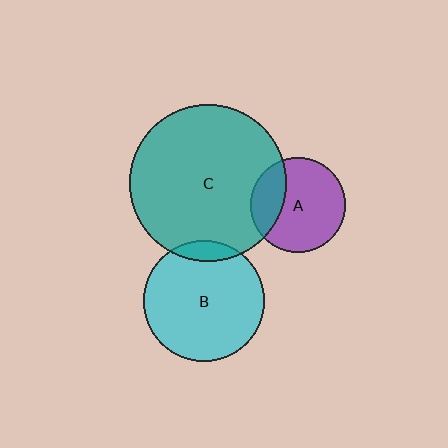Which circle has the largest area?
Circle C (teal).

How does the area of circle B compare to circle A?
Approximately 1.6 times.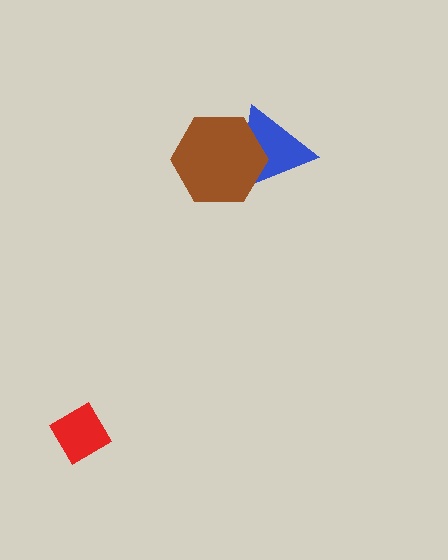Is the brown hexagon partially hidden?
No, no other shape covers it.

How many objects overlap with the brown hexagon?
1 object overlaps with the brown hexagon.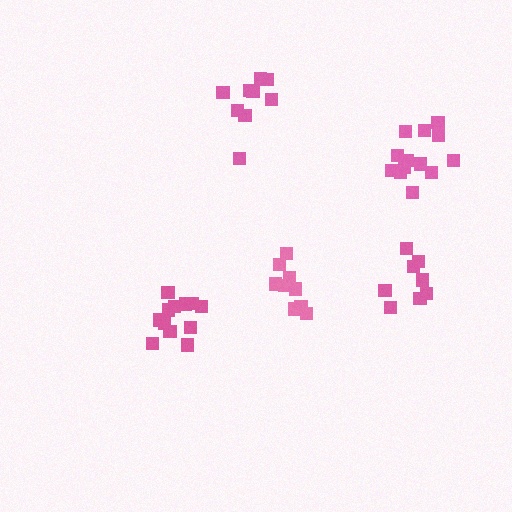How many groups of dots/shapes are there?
There are 5 groups.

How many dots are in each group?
Group 1: 8 dots, Group 2: 13 dots, Group 3: 9 dots, Group 4: 12 dots, Group 5: 9 dots (51 total).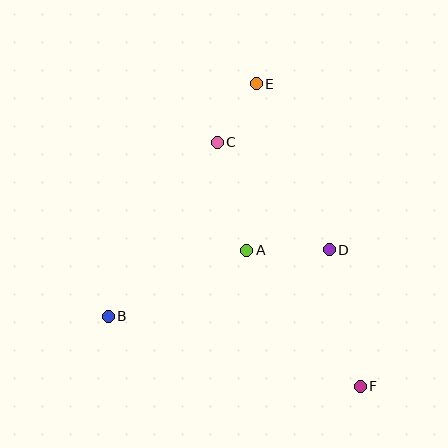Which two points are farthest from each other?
Points E and F are farthest from each other.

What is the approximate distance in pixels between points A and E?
The distance between A and E is approximately 167 pixels.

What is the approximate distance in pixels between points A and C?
The distance between A and C is approximately 112 pixels.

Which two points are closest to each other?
Points C and E are closest to each other.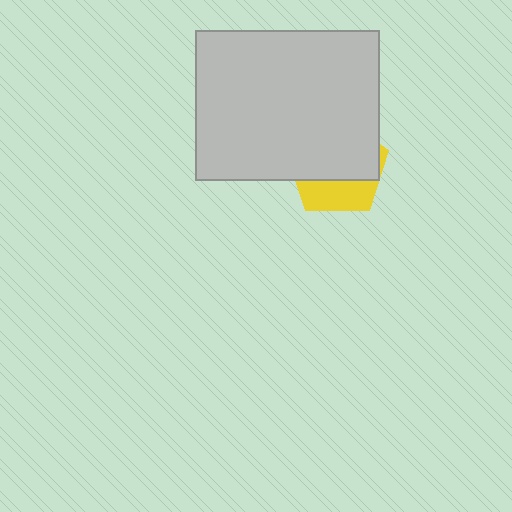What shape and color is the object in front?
The object in front is a light gray rectangle.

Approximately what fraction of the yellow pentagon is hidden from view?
Roughly 66% of the yellow pentagon is hidden behind the light gray rectangle.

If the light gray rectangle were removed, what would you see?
You would see the complete yellow pentagon.